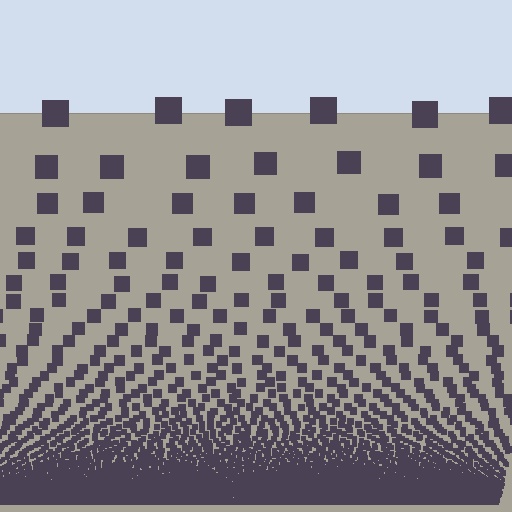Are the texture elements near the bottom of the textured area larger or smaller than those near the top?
Smaller. The gradient is inverted — elements near the bottom are smaller and denser.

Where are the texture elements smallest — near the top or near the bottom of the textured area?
Near the bottom.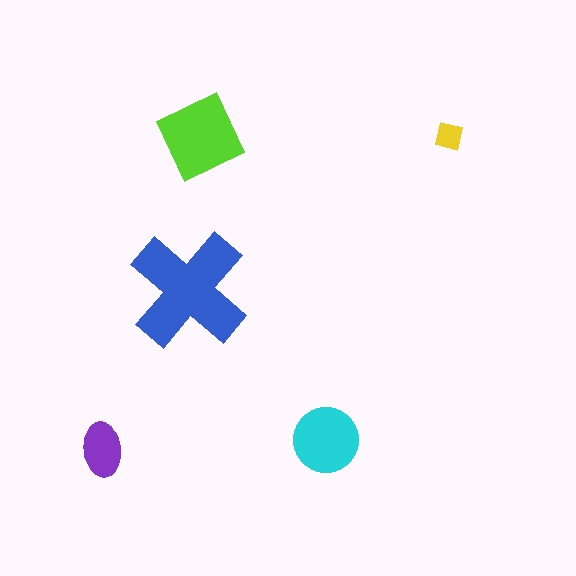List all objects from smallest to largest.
The yellow square, the purple ellipse, the cyan circle, the lime square, the blue cross.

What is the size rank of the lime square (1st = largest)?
2nd.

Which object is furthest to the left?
The purple ellipse is leftmost.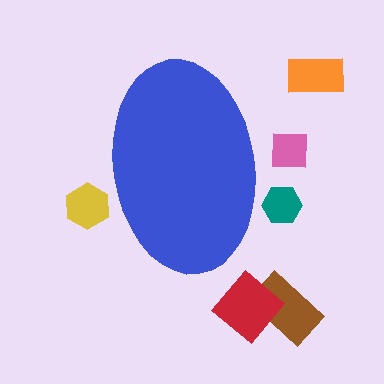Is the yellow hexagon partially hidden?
Yes, the yellow hexagon is partially hidden behind the blue ellipse.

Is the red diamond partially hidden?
No, the red diamond is fully visible.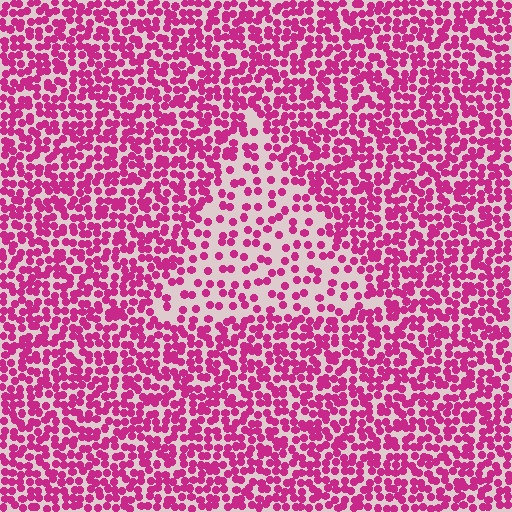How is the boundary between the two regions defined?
The boundary is defined by a change in element density (approximately 2.2x ratio). All elements are the same color, size, and shape.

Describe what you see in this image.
The image contains small magenta elements arranged at two different densities. A triangle-shaped region is visible where the elements are less densely packed than the surrounding area.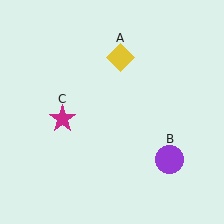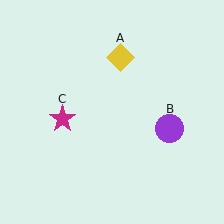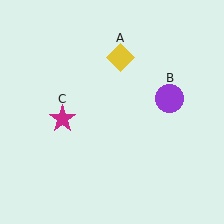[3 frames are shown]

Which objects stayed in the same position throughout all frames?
Yellow diamond (object A) and magenta star (object C) remained stationary.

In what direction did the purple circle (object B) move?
The purple circle (object B) moved up.